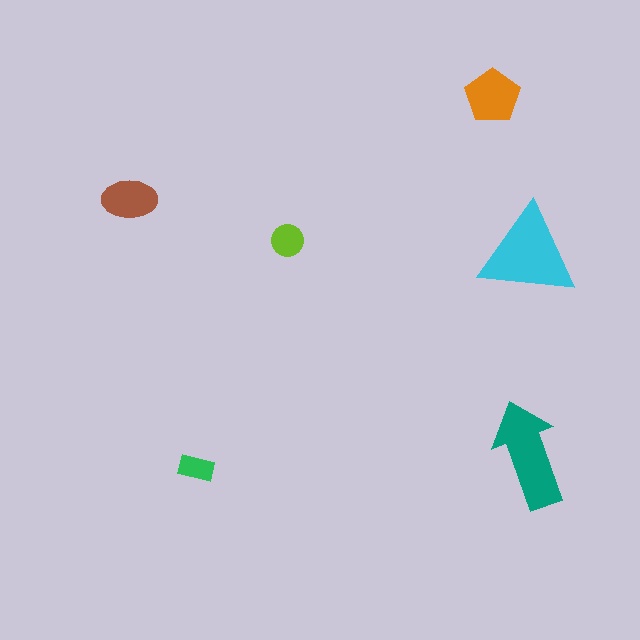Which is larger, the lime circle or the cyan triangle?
The cyan triangle.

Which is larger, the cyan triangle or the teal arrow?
The cyan triangle.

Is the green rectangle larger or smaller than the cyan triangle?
Smaller.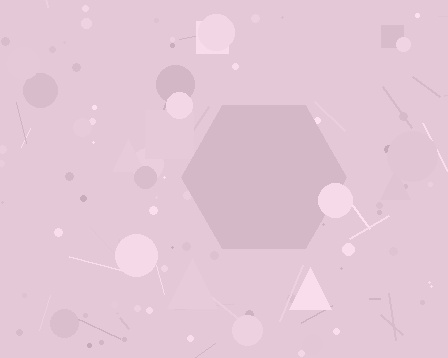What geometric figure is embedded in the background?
A hexagon is embedded in the background.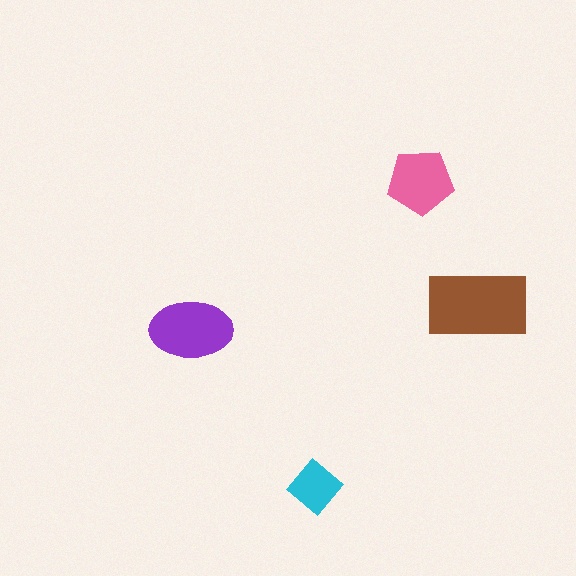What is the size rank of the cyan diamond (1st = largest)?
4th.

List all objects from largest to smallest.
The brown rectangle, the purple ellipse, the pink pentagon, the cyan diamond.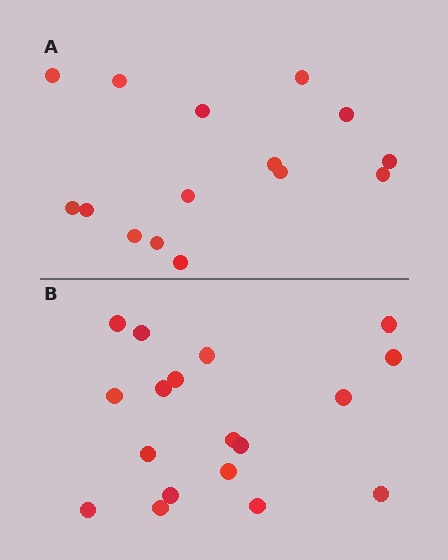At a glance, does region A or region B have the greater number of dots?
Region B (the bottom region) has more dots.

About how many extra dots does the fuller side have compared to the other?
Region B has just a few more — roughly 2 or 3 more dots than region A.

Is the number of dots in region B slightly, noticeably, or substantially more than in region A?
Region B has only slightly more — the two regions are fairly close. The ratio is roughly 1.2 to 1.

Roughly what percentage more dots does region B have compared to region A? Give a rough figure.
About 20% more.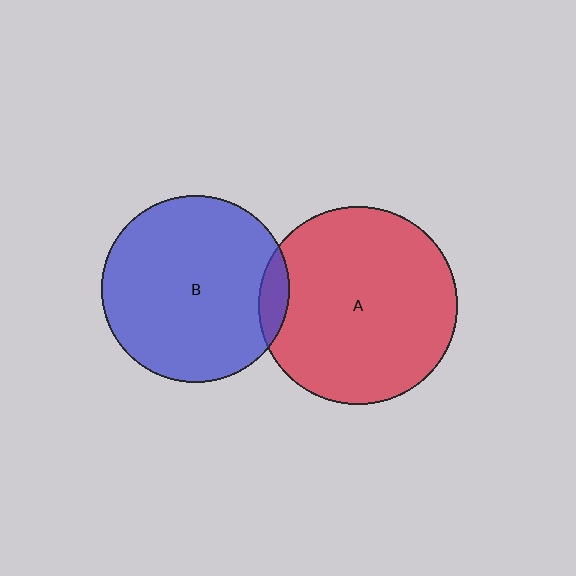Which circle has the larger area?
Circle A (red).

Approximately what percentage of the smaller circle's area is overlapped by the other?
Approximately 10%.